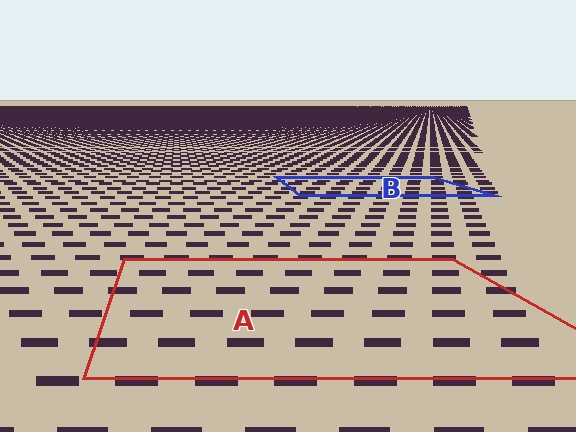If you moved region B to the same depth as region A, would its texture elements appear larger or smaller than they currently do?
They would appear larger. At a closer depth, the same texture elements are projected at a bigger on-screen size.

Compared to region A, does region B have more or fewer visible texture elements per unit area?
Region B has more texture elements per unit area — they are packed more densely because it is farther away.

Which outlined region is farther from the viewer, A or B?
Region B is farther from the viewer — the texture elements inside it appear smaller and more densely packed.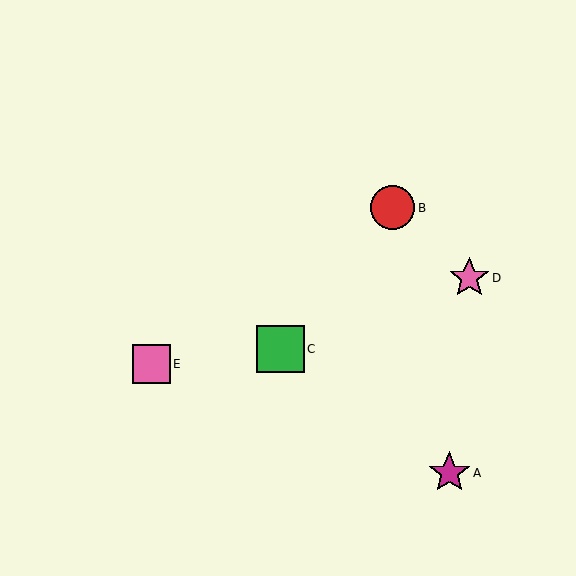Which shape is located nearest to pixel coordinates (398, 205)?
The red circle (labeled B) at (392, 208) is nearest to that location.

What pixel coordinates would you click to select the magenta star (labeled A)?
Click at (449, 473) to select the magenta star A.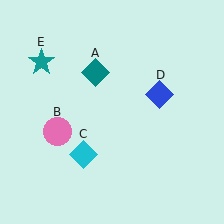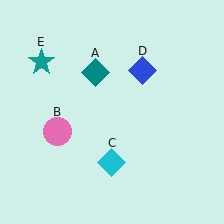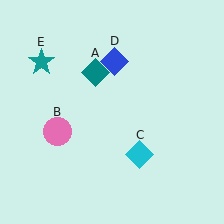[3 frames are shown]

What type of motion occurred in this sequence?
The cyan diamond (object C), blue diamond (object D) rotated counterclockwise around the center of the scene.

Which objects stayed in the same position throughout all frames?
Teal diamond (object A) and pink circle (object B) and teal star (object E) remained stationary.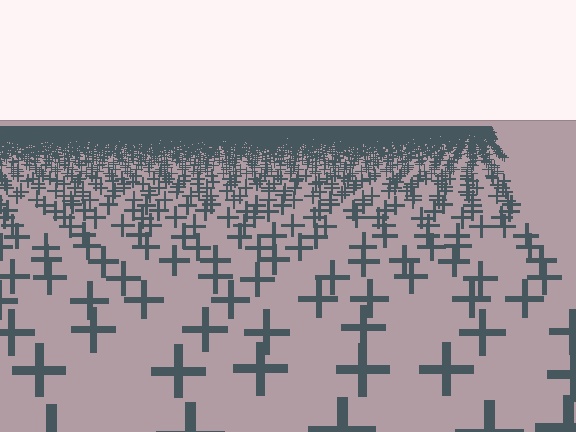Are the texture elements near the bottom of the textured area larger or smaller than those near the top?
Larger. Near the bottom, elements are closer to the viewer and appear at a bigger on-screen size.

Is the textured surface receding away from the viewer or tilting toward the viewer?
The surface is receding away from the viewer. Texture elements get smaller and denser toward the top.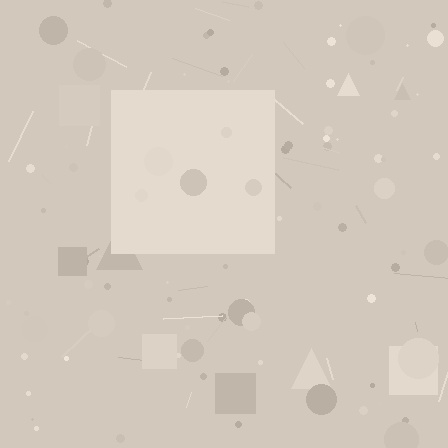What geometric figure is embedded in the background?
A square is embedded in the background.